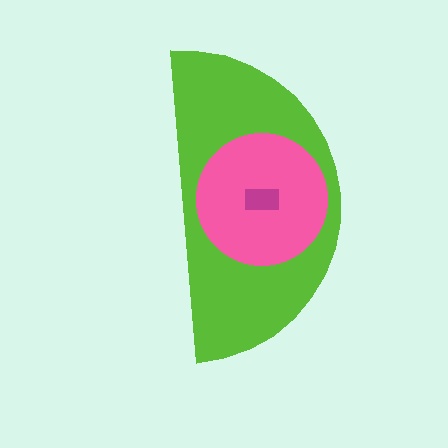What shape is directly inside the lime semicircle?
The pink circle.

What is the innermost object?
The magenta rectangle.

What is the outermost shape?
The lime semicircle.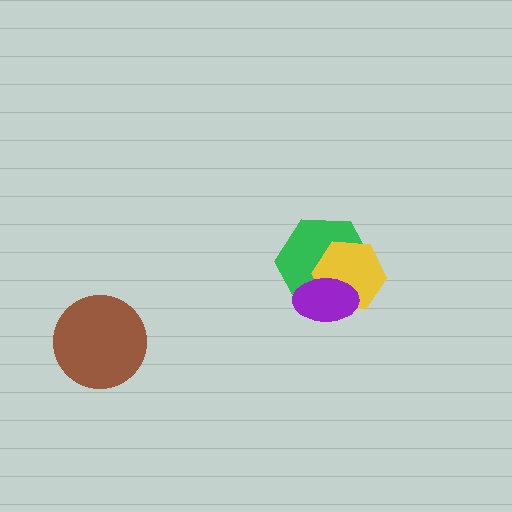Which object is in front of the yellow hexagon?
The purple ellipse is in front of the yellow hexagon.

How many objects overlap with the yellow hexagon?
2 objects overlap with the yellow hexagon.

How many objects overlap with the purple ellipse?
2 objects overlap with the purple ellipse.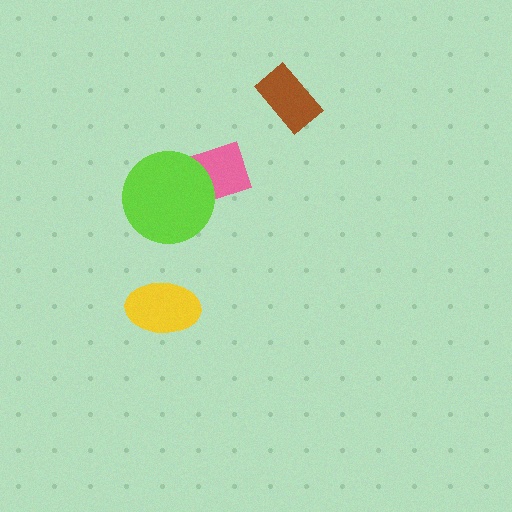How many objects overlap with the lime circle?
1 object overlaps with the lime circle.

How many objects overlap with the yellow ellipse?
0 objects overlap with the yellow ellipse.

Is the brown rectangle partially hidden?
No, no other shape covers it.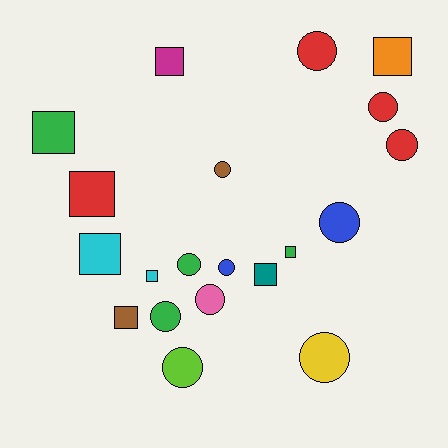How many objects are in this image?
There are 20 objects.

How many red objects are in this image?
There are 4 red objects.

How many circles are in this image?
There are 11 circles.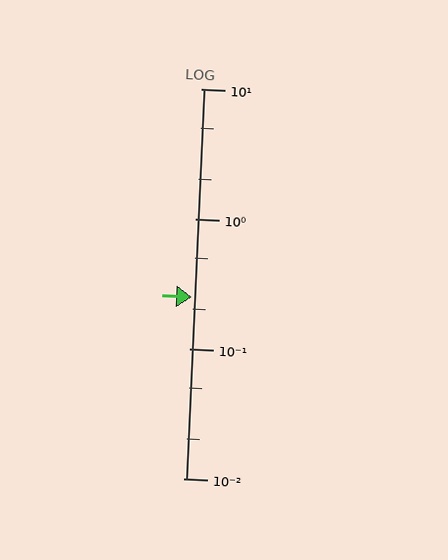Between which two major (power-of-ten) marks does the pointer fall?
The pointer is between 0.1 and 1.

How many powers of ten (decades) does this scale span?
The scale spans 3 decades, from 0.01 to 10.